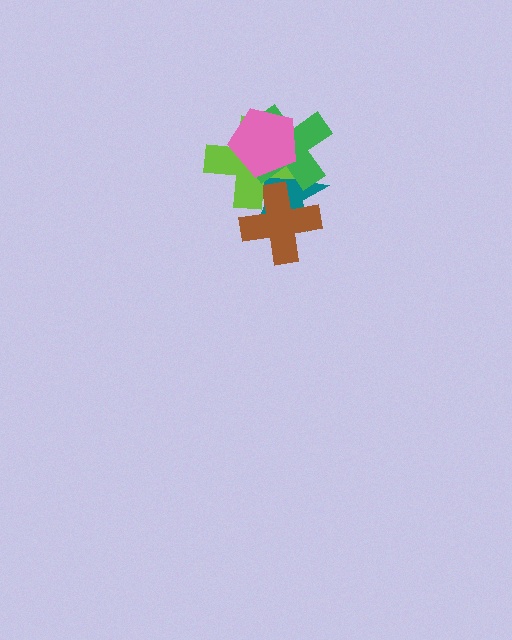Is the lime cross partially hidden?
Yes, it is partially covered by another shape.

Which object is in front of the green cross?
The pink pentagon is in front of the green cross.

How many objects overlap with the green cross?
3 objects overlap with the green cross.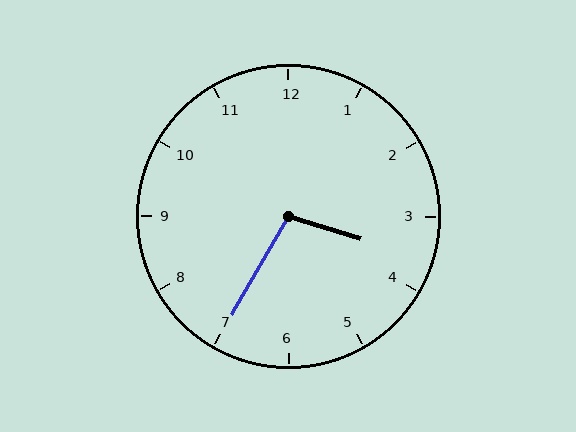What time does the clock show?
3:35.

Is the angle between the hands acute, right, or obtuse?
It is obtuse.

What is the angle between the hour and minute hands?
Approximately 102 degrees.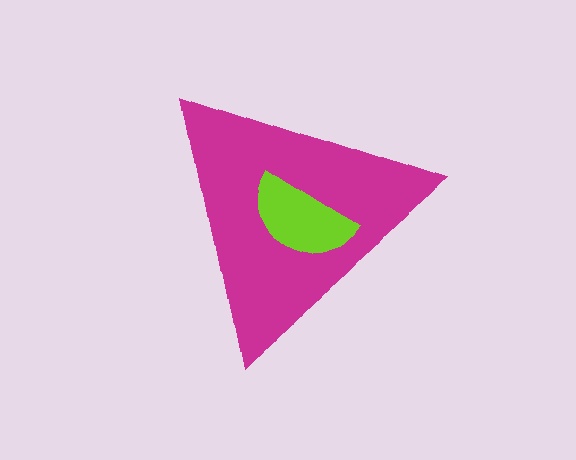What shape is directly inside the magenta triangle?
The lime semicircle.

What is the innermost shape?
The lime semicircle.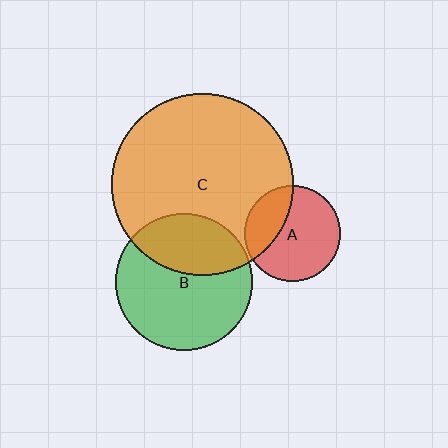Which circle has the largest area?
Circle C (orange).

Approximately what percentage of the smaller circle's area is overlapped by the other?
Approximately 35%.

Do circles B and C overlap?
Yes.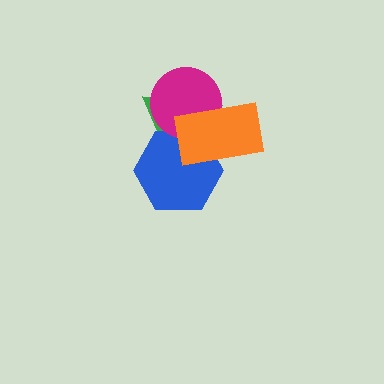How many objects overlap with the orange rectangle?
3 objects overlap with the orange rectangle.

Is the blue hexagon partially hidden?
Yes, it is partially covered by another shape.